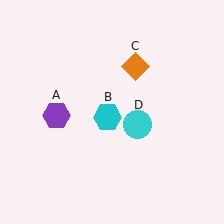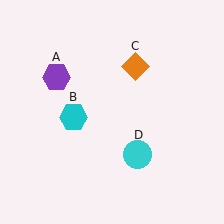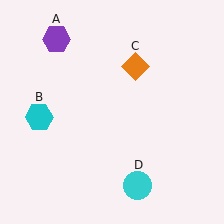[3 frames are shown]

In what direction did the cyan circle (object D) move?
The cyan circle (object D) moved down.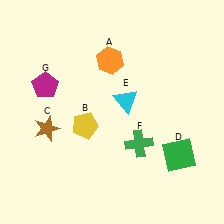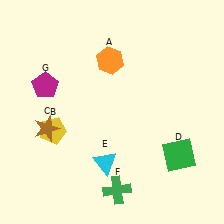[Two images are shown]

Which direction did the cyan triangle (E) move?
The cyan triangle (E) moved down.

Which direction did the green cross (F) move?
The green cross (F) moved down.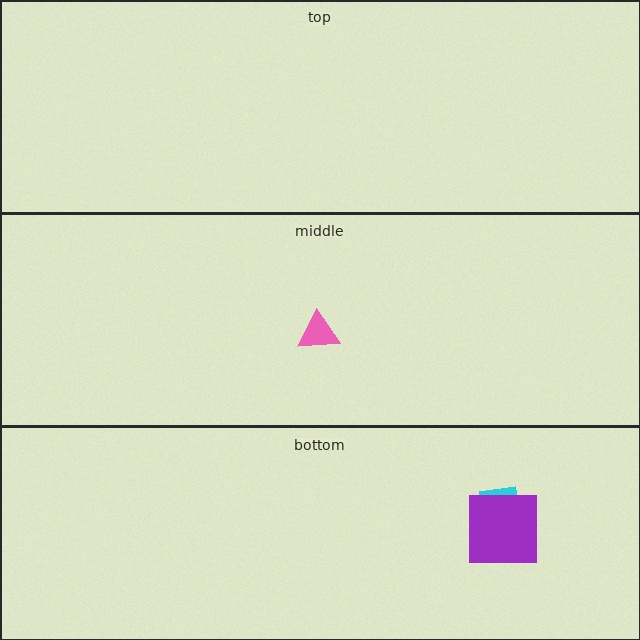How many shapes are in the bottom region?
2.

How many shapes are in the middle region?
1.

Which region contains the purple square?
The bottom region.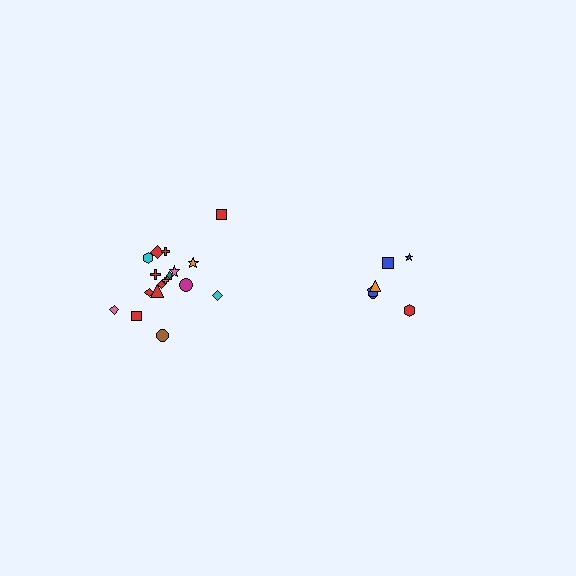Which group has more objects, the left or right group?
The left group.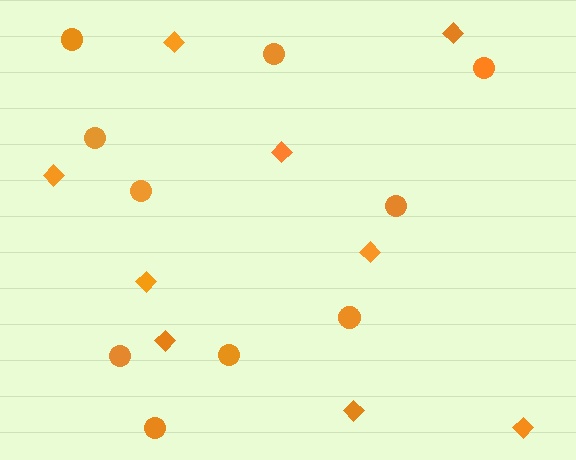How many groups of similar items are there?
There are 2 groups: one group of diamonds (9) and one group of circles (10).